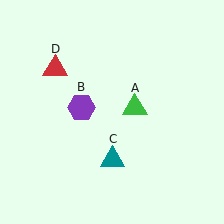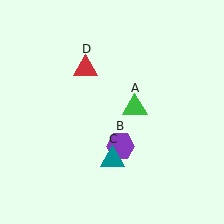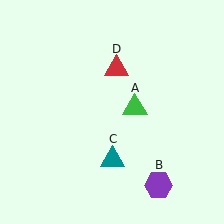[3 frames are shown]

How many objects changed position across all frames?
2 objects changed position: purple hexagon (object B), red triangle (object D).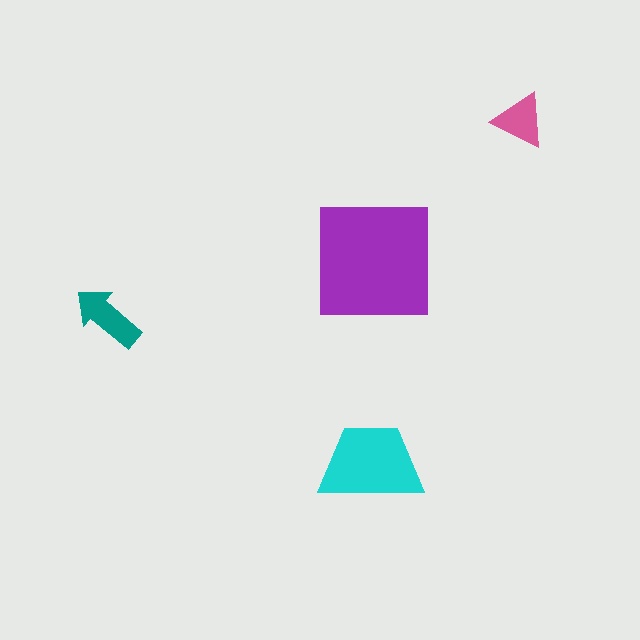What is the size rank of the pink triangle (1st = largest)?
4th.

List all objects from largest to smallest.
The purple square, the cyan trapezoid, the teal arrow, the pink triangle.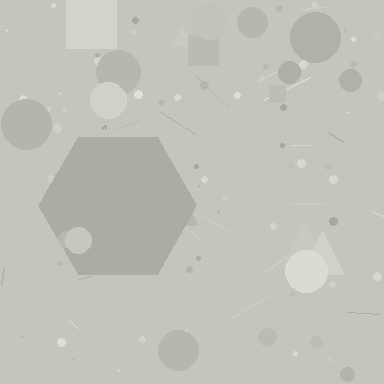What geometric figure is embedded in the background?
A hexagon is embedded in the background.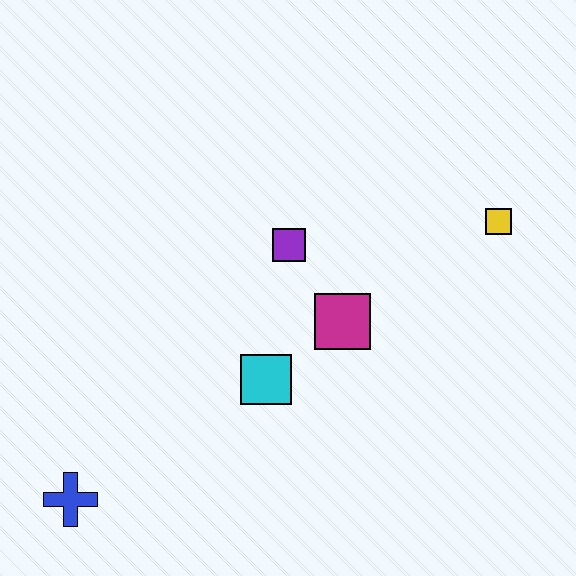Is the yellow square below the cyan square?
No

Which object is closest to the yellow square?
The magenta square is closest to the yellow square.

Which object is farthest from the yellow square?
The blue cross is farthest from the yellow square.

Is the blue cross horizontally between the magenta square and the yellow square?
No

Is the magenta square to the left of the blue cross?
No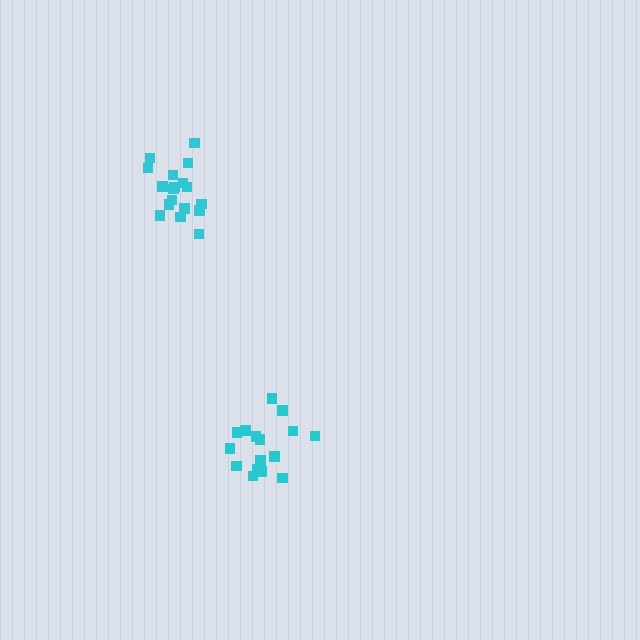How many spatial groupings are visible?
There are 2 spatial groupings.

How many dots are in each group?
Group 1: 18 dots, Group 2: 16 dots (34 total).